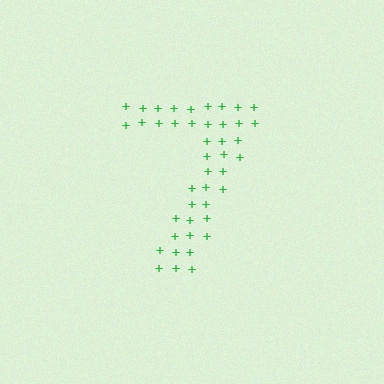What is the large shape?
The large shape is the digit 7.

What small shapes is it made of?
It is made of small plus signs.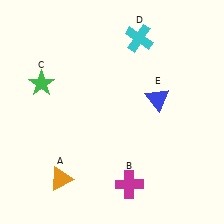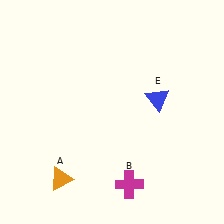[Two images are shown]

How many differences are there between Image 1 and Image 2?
There are 2 differences between the two images.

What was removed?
The cyan cross (D), the green star (C) were removed in Image 2.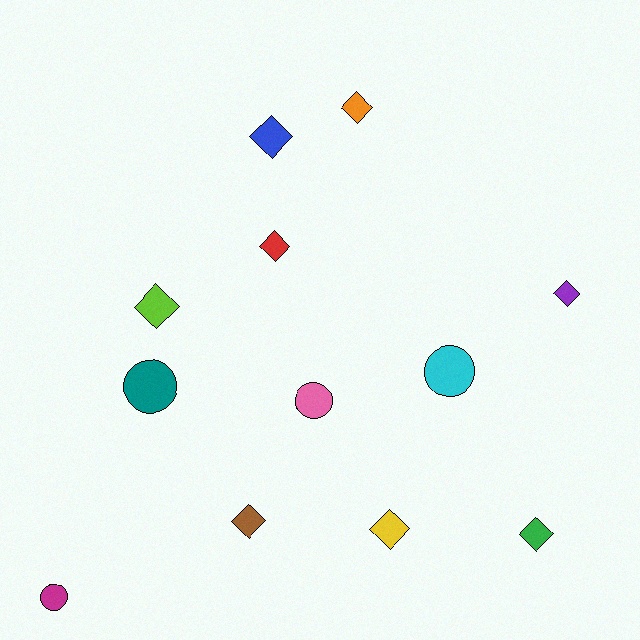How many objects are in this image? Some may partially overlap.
There are 12 objects.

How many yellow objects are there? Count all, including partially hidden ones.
There is 1 yellow object.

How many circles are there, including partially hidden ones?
There are 4 circles.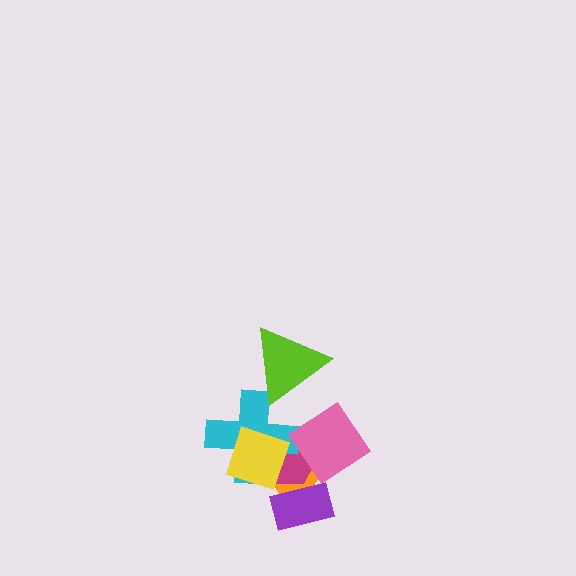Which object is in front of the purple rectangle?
The magenta hexagon is in front of the purple rectangle.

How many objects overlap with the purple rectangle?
2 objects overlap with the purple rectangle.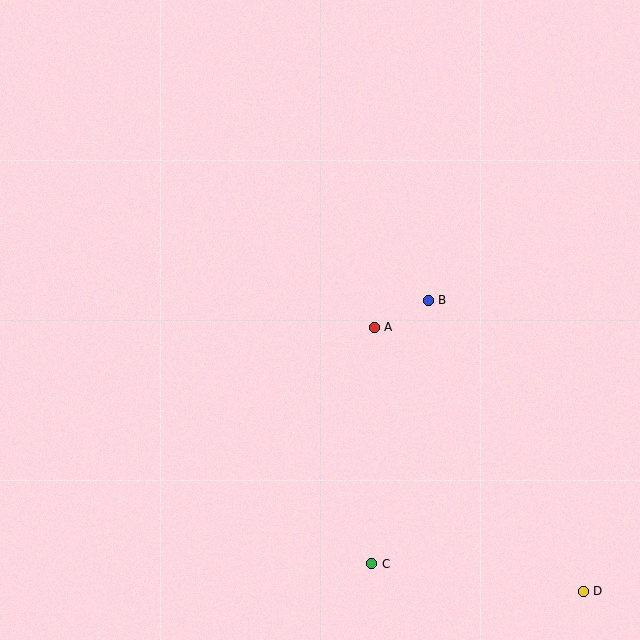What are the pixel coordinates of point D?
Point D is at (583, 591).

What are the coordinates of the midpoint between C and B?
The midpoint between C and B is at (400, 432).